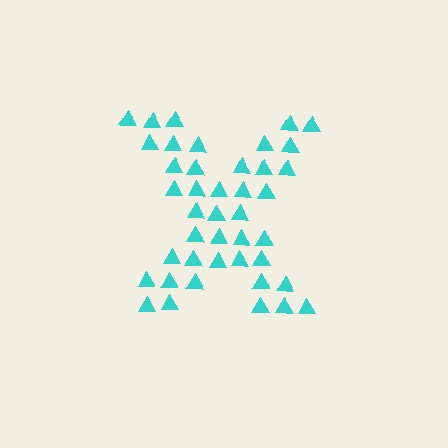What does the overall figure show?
The overall figure shows the letter X.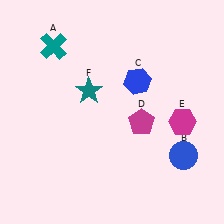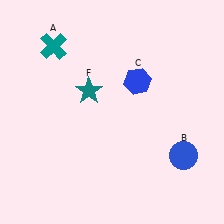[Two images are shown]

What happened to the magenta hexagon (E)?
The magenta hexagon (E) was removed in Image 2. It was in the bottom-right area of Image 1.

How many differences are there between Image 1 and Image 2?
There are 2 differences between the two images.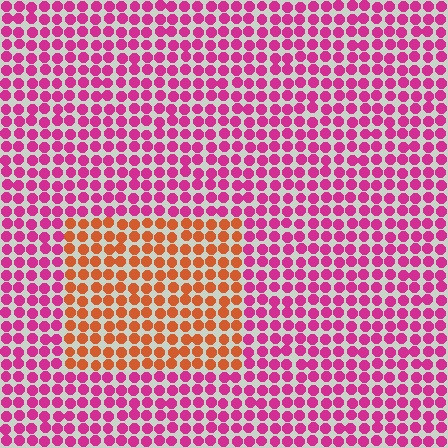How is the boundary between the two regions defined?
The boundary is defined purely by a slight shift in hue (about 54 degrees). Spacing, size, and orientation are identical on both sides.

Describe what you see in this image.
The image is filled with small magenta elements in a uniform arrangement. A rectangle-shaped region is visible where the elements are tinted to a slightly different hue, forming a subtle color boundary.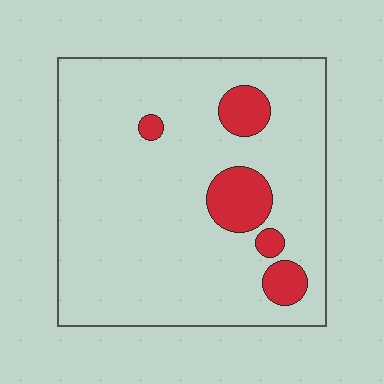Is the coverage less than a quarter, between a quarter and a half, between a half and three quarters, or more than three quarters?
Less than a quarter.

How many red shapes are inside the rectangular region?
5.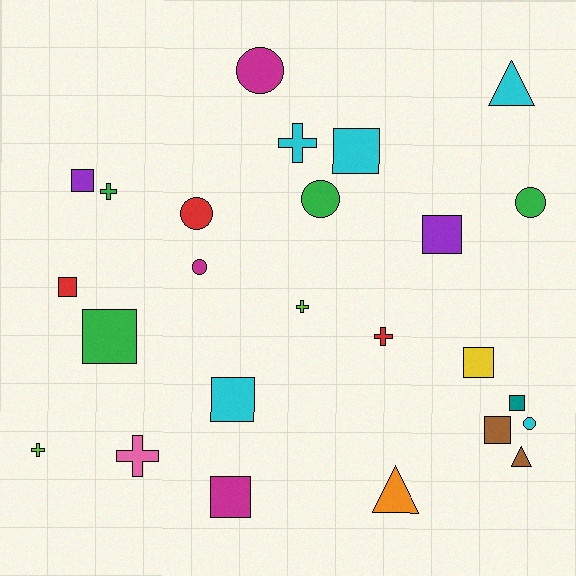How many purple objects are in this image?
There are 2 purple objects.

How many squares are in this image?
There are 10 squares.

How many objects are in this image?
There are 25 objects.